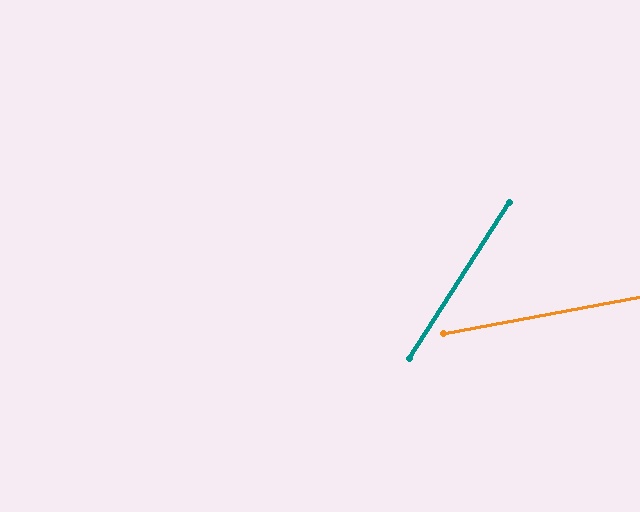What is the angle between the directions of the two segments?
Approximately 46 degrees.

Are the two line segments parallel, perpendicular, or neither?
Neither parallel nor perpendicular — they differ by about 46°.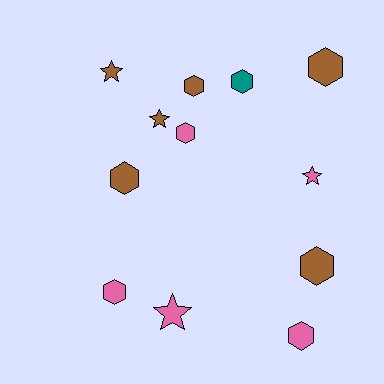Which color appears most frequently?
Brown, with 6 objects.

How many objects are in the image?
There are 12 objects.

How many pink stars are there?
There are 2 pink stars.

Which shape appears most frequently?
Hexagon, with 8 objects.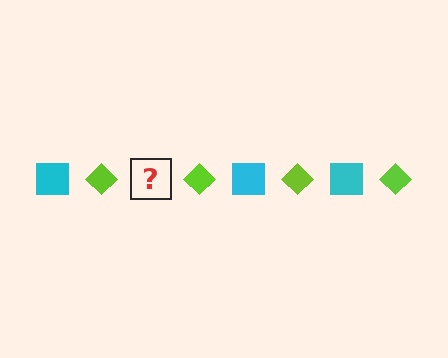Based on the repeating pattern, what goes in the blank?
The blank should be a cyan square.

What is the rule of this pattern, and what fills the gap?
The rule is that the pattern alternates between cyan square and lime diamond. The gap should be filled with a cyan square.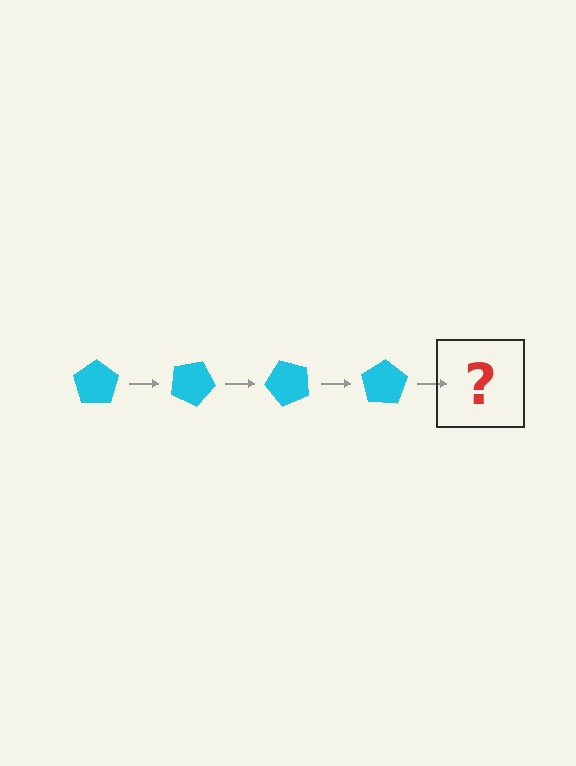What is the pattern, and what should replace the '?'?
The pattern is that the pentagon rotates 25 degrees each step. The '?' should be a cyan pentagon rotated 100 degrees.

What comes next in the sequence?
The next element should be a cyan pentagon rotated 100 degrees.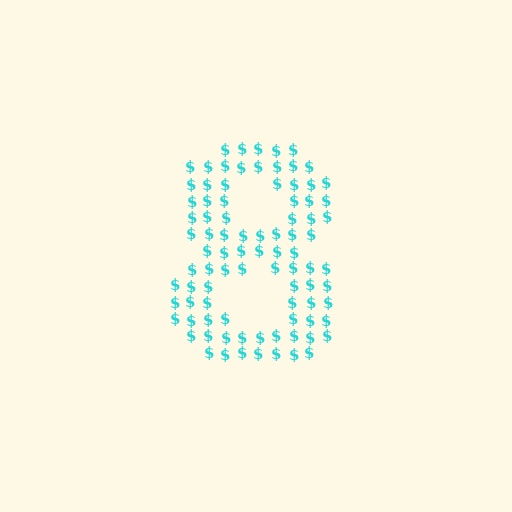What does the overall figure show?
The overall figure shows the digit 8.